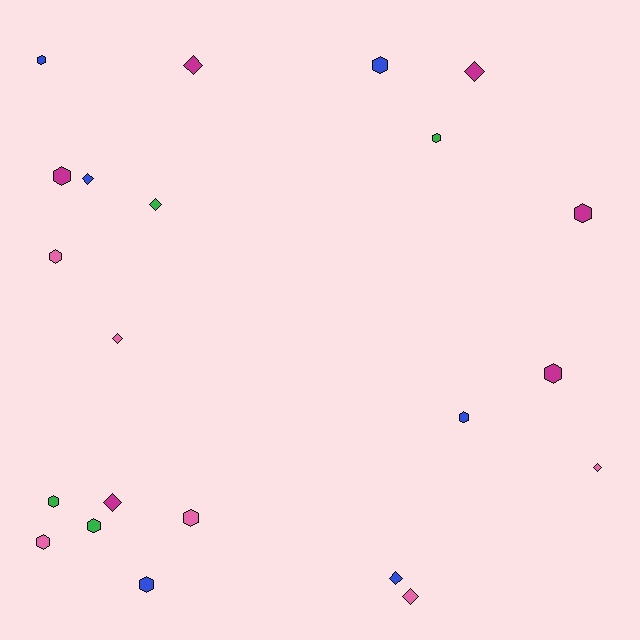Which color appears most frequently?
Blue, with 6 objects.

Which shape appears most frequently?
Hexagon, with 13 objects.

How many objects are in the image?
There are 22 objects.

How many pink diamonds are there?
There are 3 pink diamonds.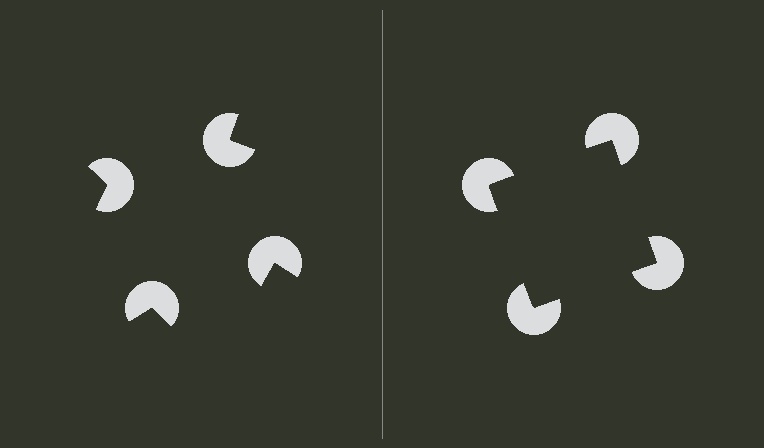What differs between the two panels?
The pac-man discs are positioned identically on both sides; only the wedge orientations differ. On the right they align to a square; on the left they are misaligned.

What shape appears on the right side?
An illusory square.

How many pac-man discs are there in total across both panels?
8 — 4 on each side.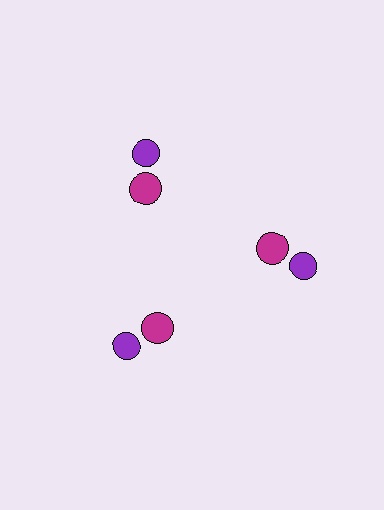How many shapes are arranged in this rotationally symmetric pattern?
There are 6 shapes, arranged in 3 groups of 2.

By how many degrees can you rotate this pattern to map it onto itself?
The pattern maps onto itself every 120 degrees of rotation.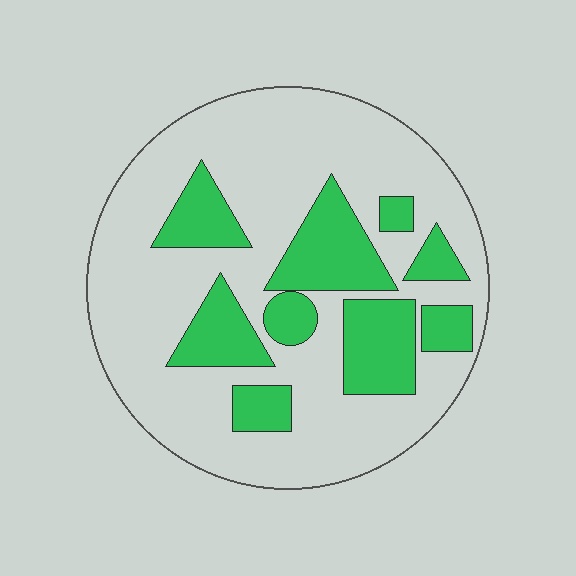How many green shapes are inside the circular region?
9.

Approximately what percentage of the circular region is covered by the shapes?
Approximately 30%.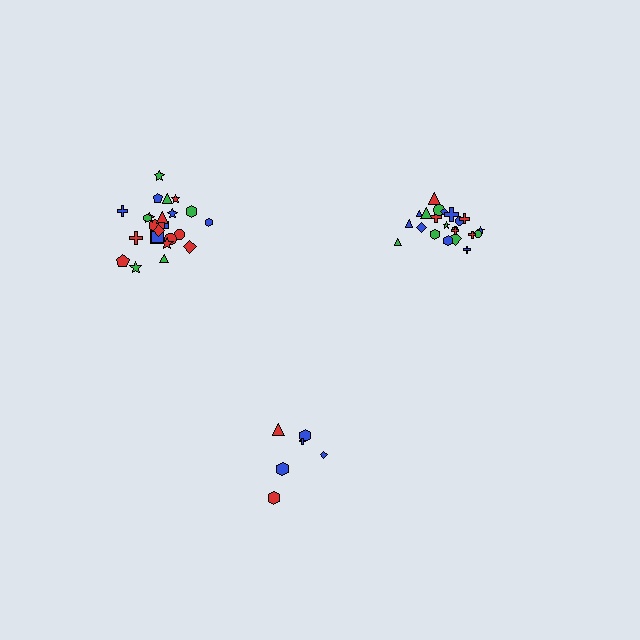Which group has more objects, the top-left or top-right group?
The top-left group.